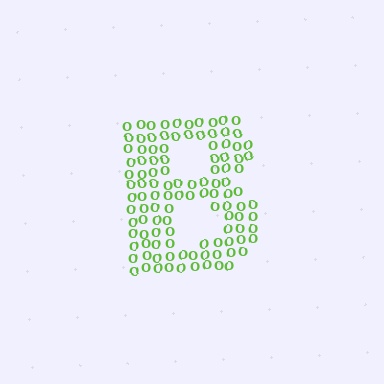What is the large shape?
The large shape is the letter B.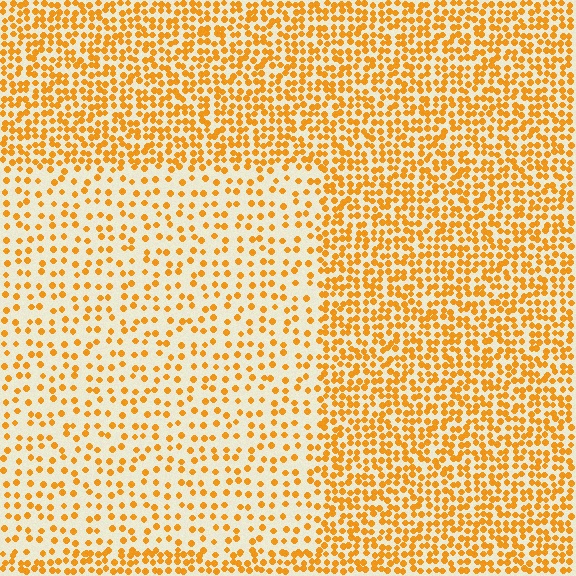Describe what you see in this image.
The image contains small orange elements arranged at two different densities. A rectangle-shaped region is visible where the elements are less densely packed than the surrounding area.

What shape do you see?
I see a rectangle.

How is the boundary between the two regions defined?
The boundary is defined by a change in element density (approximately 2.2x ratio). All elements are the same color, size, and shape.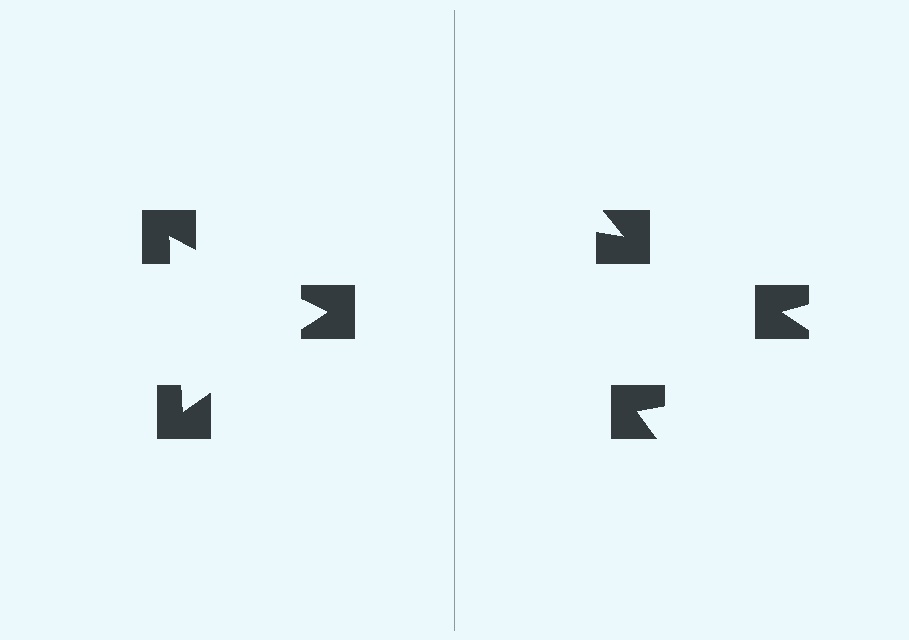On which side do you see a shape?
An illusory triangle appears on the left side. On the right side the wedge cuts are rotated, so no coherent shape forms.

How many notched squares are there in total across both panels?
6 — 3 on each side.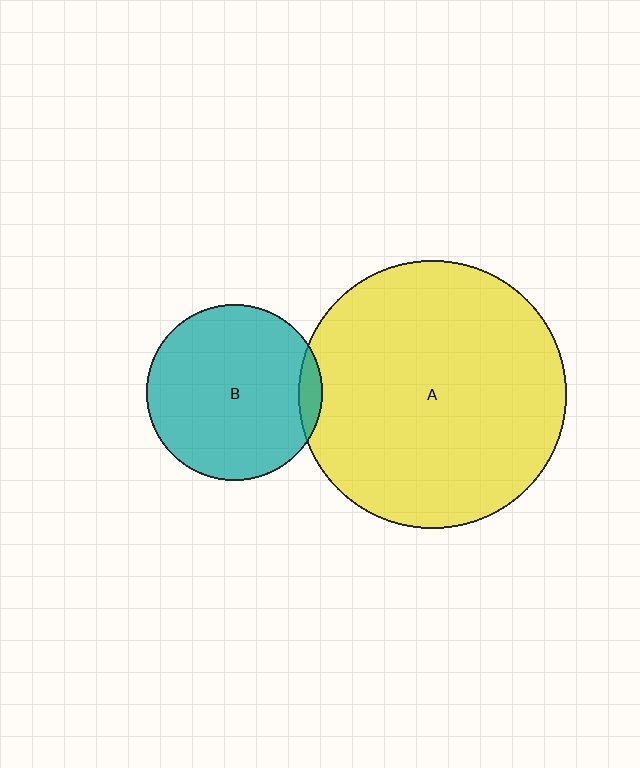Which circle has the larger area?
Circle A (yellow).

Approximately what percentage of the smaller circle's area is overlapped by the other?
Approximately 5%.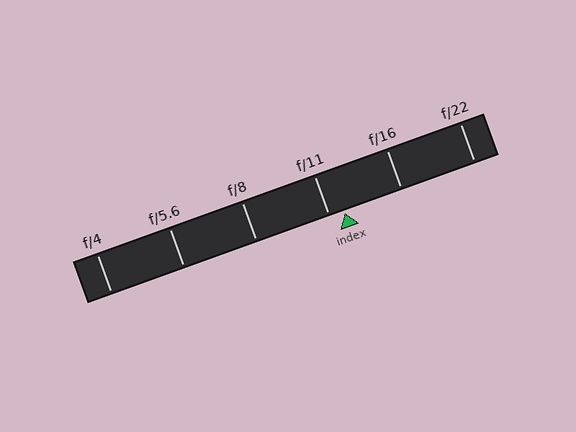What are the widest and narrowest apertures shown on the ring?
The widest aperture shown is f/4 and the narrowest is f/22.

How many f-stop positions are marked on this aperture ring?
There are 6 f-stop positions marked.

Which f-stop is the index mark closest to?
The index mark is closest to f/11.